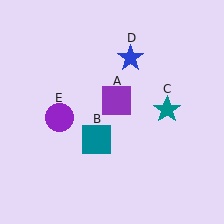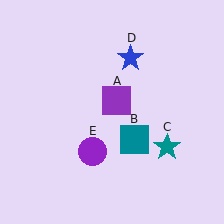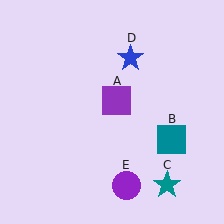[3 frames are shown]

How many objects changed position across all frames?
3 objects changed position: teal square (object B), teal star (object C), purple circle (object E).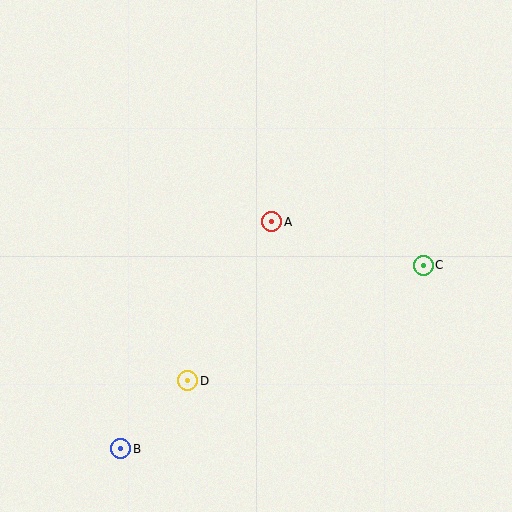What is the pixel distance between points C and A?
The distance between C and A is 158 pixels.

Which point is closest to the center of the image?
Point A at (272, 222) is closest to the center.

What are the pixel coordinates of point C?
Point C is at (423, 265).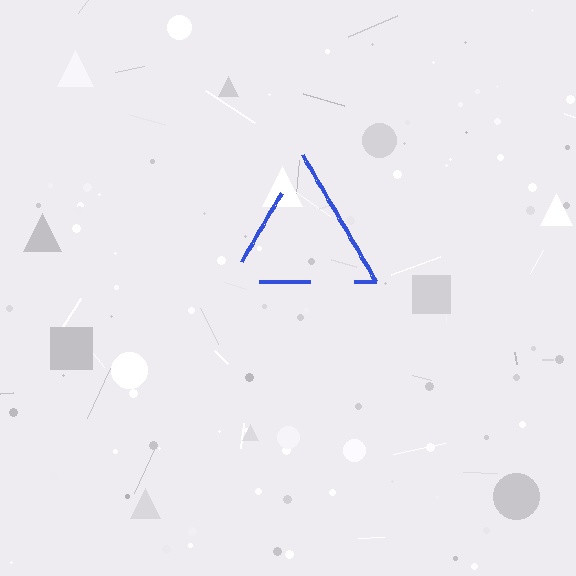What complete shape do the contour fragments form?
The contour fragments form a triangle.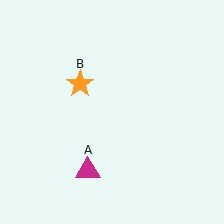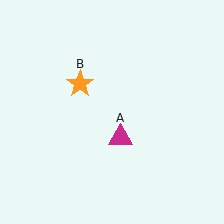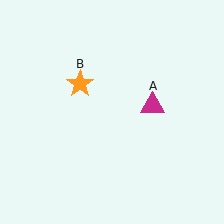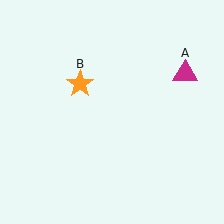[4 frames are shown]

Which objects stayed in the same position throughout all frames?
Orange star (object B) remained stationary.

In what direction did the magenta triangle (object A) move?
The magenta triangle (object A) moved up and to the right.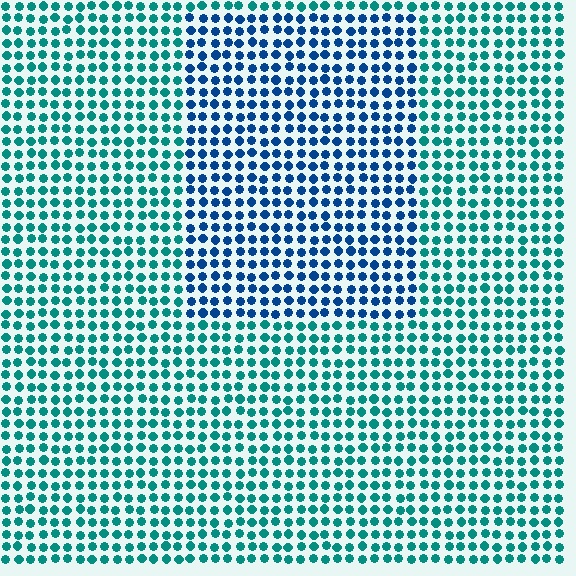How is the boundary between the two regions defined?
The boundary is defined purely by a slight shift in hue (about 39 degrees). Spacing, size, and orientation are identical on both sides.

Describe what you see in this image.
The image is filled with small teal elements in a uniform arrangement. A rectangle-shaped region is visible where the elements are tinted to a slightly different hue, forming a subtle color boundary.